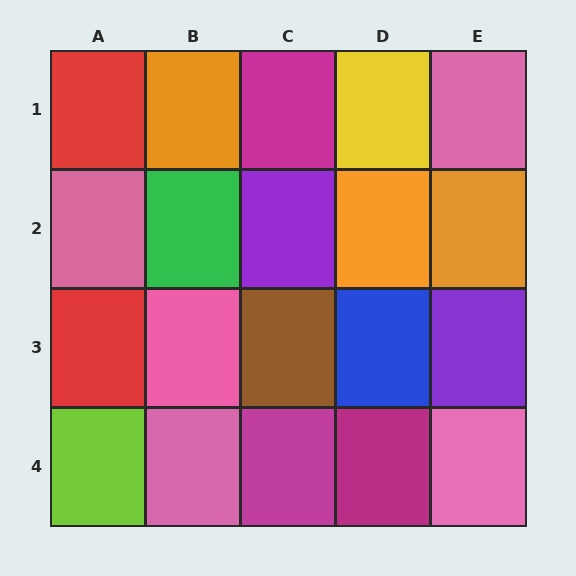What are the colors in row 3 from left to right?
Red, pink, brown, blue, purple.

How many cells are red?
2 cells are red.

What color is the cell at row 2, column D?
Orange.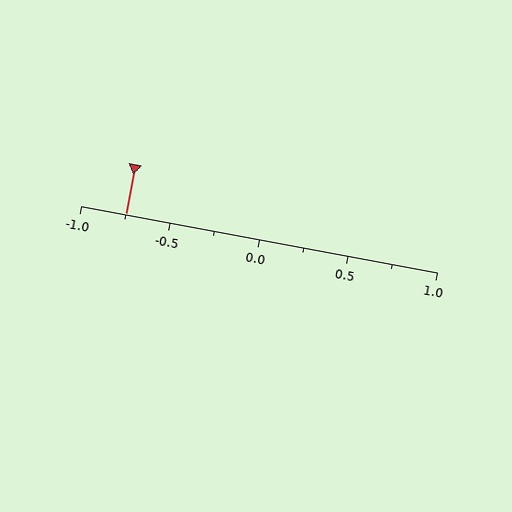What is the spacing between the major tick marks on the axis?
The major ticks are spaced 0.5 apart.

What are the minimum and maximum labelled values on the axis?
The axis runs from -1.0 to 1.0.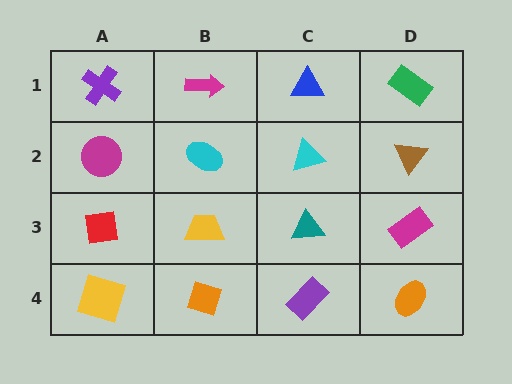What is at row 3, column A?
A red square.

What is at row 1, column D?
A green rectangle.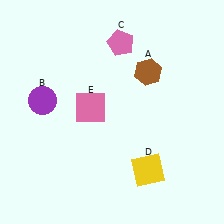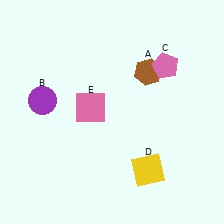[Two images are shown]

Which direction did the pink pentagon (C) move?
The pink pentagon (C) moved right.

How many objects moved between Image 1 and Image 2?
1 object moved between the two images.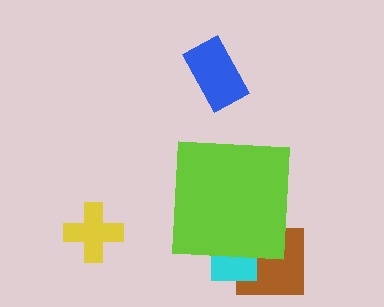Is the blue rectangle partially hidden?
No, the blue rectangle is fully visible.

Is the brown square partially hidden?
Yes, the brown square is partially hidden behind the lime square.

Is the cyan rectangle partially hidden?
Yes, the cyan rectangle is partially hidden behind the lime square.